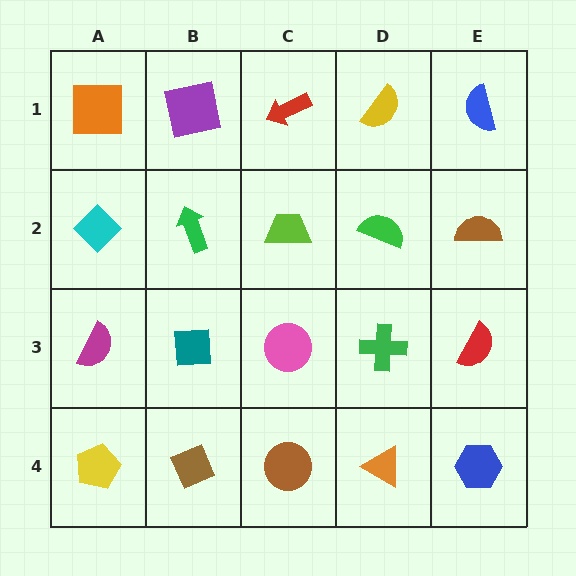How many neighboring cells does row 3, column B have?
4.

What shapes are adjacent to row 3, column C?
A lime trapezoid (row 2, column C), a brown circle (row 4, column C), a teal square (row 3, column B), a green cross (row 3, column D).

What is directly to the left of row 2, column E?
A green semicircle.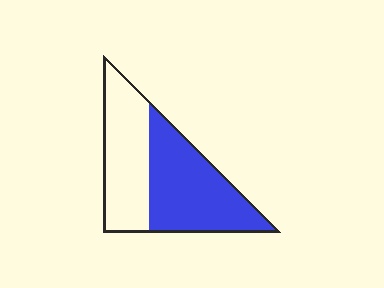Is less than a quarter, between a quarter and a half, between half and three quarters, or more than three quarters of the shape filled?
Between half and three quarters.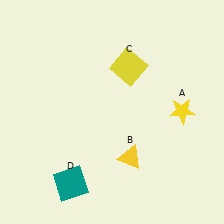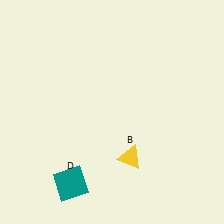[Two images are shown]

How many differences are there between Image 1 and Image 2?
There are 2 differences between the two images.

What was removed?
The yellow square (C), the yellow star (A) were removed in Image 2.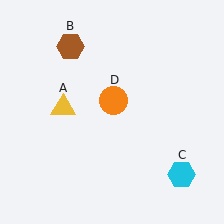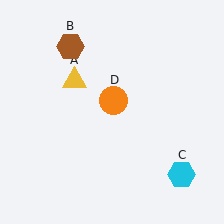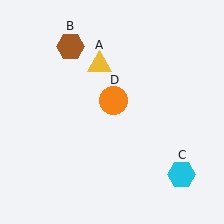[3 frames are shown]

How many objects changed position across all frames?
1 object changed position: yellow triangle (object A).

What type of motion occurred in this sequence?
The yellow triangle (object A) rotated clockwise around the center of the scene.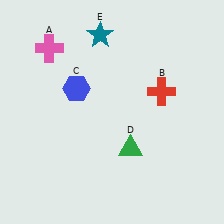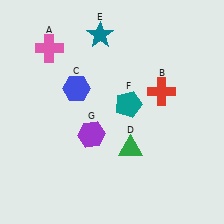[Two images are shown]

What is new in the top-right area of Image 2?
A teal pentagon (F) was added in the top-right area of Image 2.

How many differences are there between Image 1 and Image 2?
There are 2 differences between the two images.